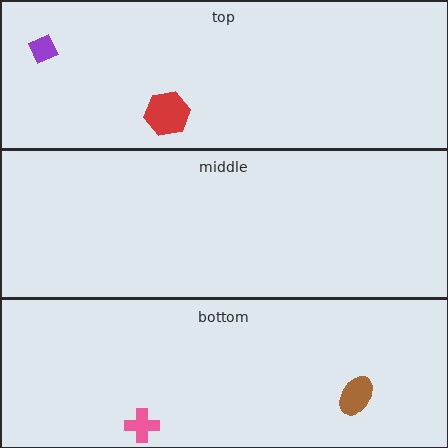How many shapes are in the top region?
2.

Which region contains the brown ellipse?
The bottom region.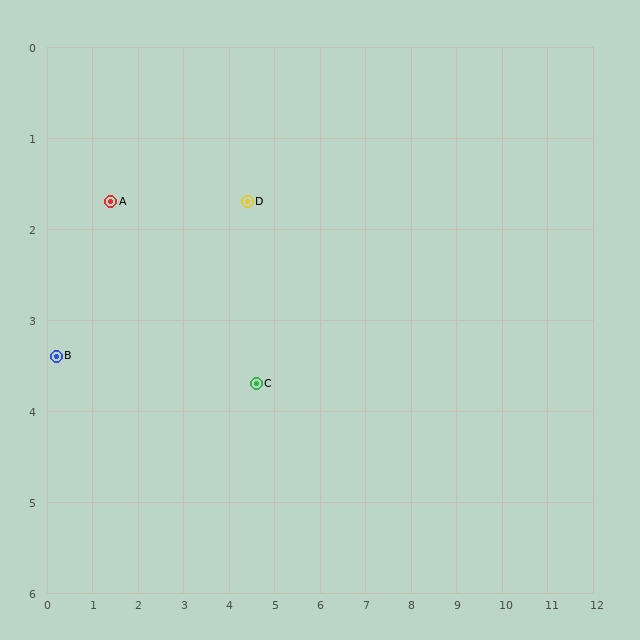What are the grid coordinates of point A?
Point A is at approximately (1.4, 1.7).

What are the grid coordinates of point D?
Point D is at approximately (4.4, 1.7).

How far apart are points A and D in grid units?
Points A and D are about 3.0 grid units apart.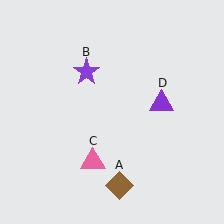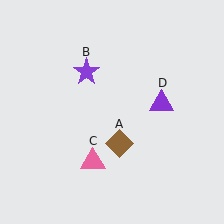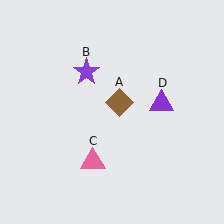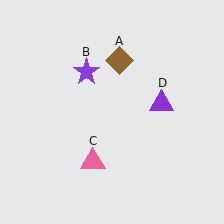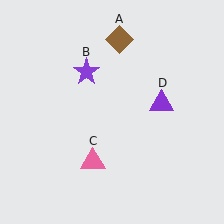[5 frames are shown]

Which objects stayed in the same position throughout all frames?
Purple star (object B) and pink triangle (object C) and purple triangle (object D) remained stationary.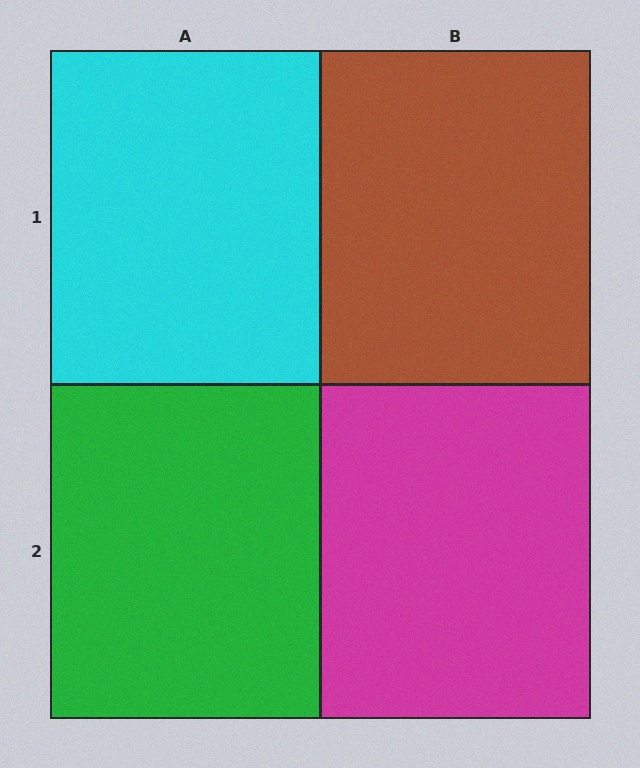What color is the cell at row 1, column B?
Brown.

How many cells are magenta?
1 cell is magenta.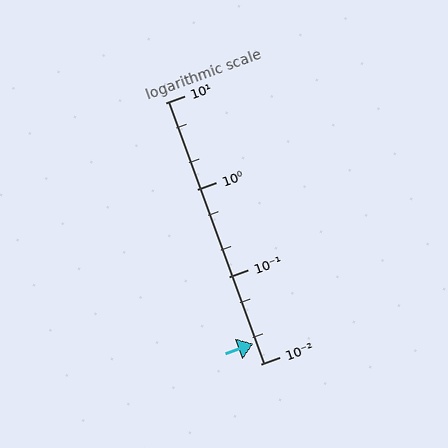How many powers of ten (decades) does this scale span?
The scale spans 3 decades, from 0.01 to 10.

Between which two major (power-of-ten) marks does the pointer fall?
The pointer is between 0.01 and 0.1.